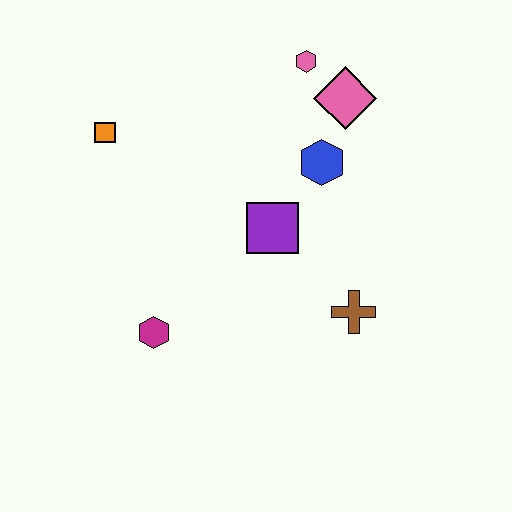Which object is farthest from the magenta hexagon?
The pink hexagon is farthest from the magenta hexagon.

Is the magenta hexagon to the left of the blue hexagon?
Yes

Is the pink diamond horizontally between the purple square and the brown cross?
Yes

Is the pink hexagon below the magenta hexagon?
No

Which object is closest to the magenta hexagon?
The purple square is closest to the magenta hexagon.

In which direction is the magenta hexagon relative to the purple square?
The magenta hexagon is to the left of the purple square.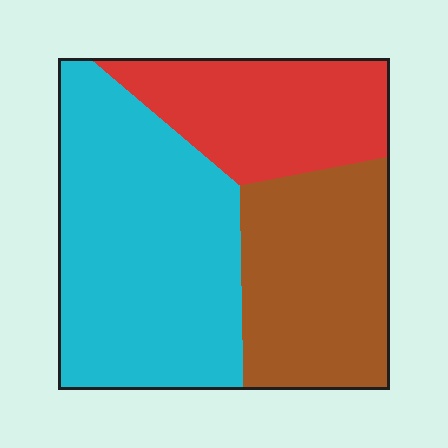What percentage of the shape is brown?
Brown takes up between a sixth and a third of the shape.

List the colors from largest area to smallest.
From largest to smallest: cyan, brown, red.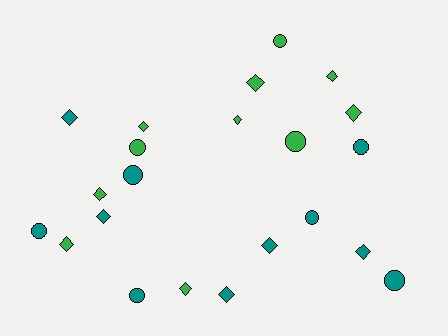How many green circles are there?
There are 3 green circles.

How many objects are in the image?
There are 22 objects.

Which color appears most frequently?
Green, with 11 objects.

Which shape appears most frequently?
Diamond, with 13 objects.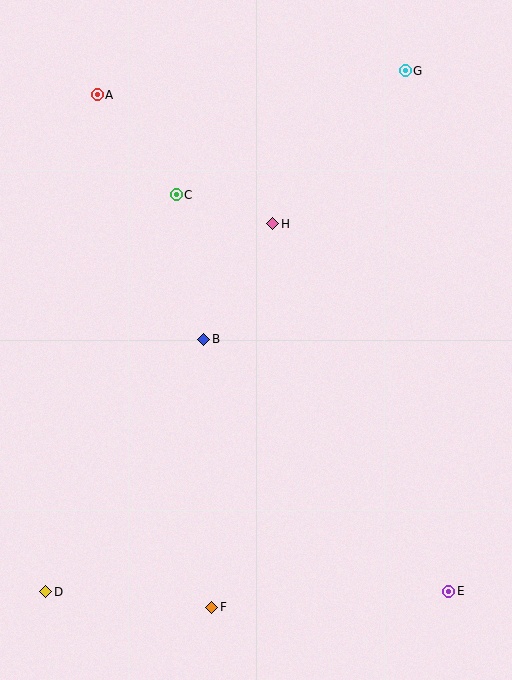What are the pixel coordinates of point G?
Point G is at (405, 71).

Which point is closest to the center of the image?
Point B at (204, 339) is closest to the center.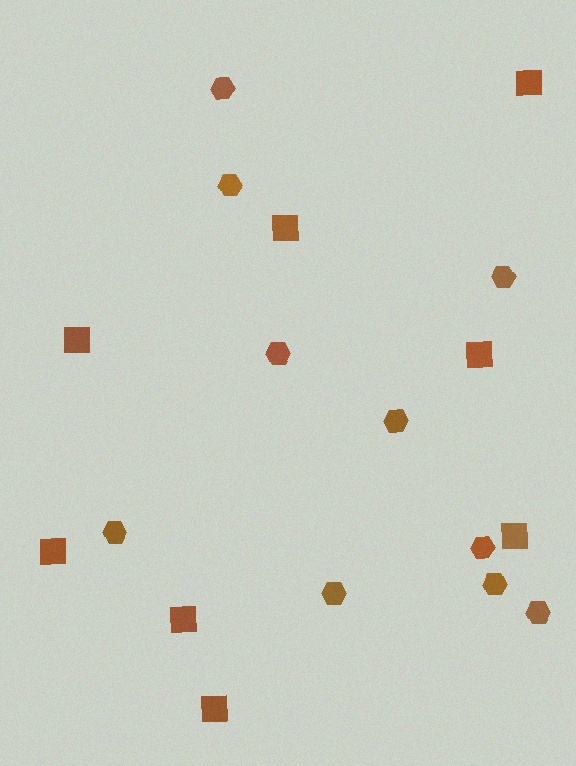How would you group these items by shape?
There are 2 groups: one group of hexagons (10) and one group of squares (8).